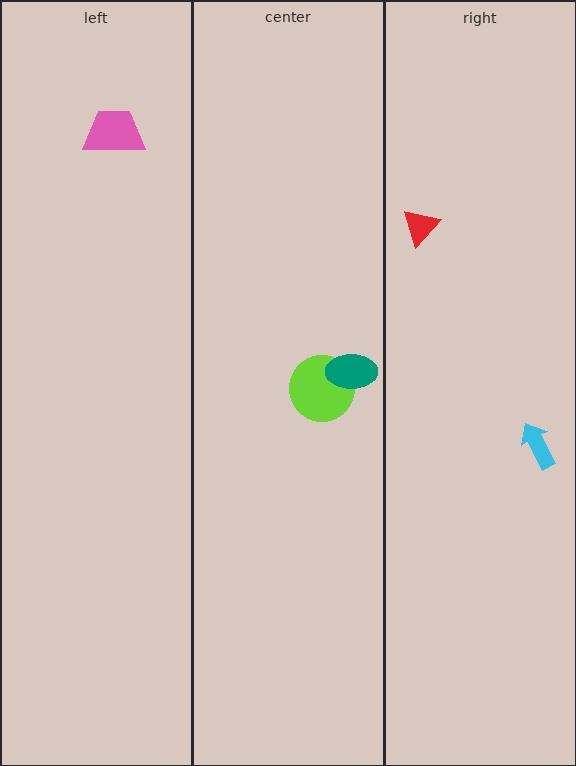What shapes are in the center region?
The lime circle, the teal ellipse.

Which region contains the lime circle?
The center region.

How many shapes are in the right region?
2.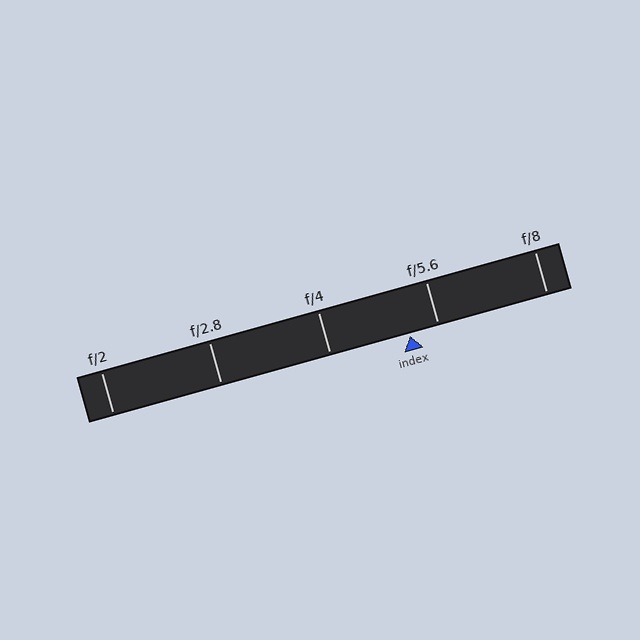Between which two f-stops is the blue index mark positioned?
The index mark is between f/4 and f/5.6.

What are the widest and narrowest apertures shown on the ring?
The widest aperture shown is f/2 and the narrowest is f/8.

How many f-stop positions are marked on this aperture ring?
There are 5 f-stop positions marked.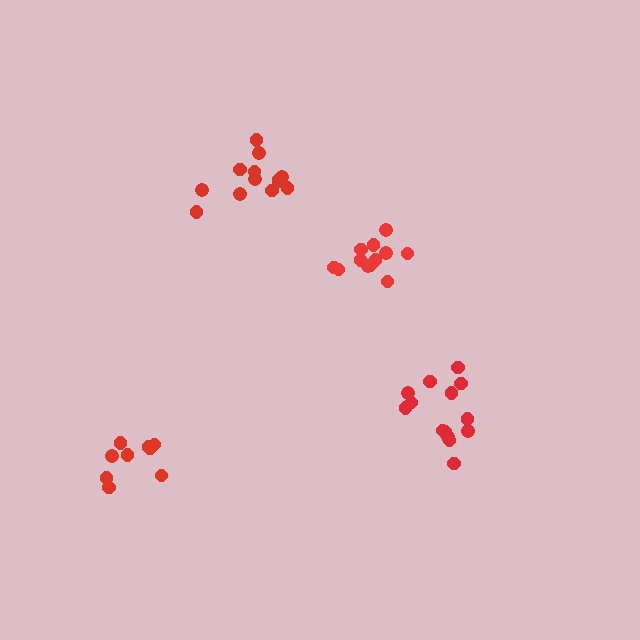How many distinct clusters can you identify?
There are 4 distinct clusters.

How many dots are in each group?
Group 1: 9 dots, Group 2: 12 dots, Group 3: 13 dots, Group 4: 14 dots (48 total).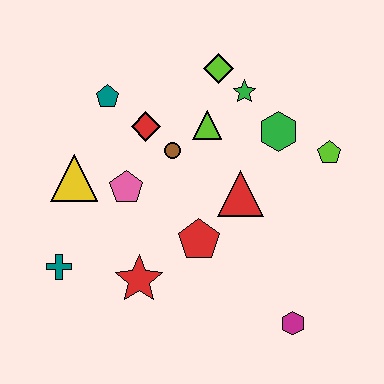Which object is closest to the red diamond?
The brown circle is closest to the red diamond.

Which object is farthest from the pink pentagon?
The magenta hexagon is farthest from the pink pentagon.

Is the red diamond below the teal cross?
No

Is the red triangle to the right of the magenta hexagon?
No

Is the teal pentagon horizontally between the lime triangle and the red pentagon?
No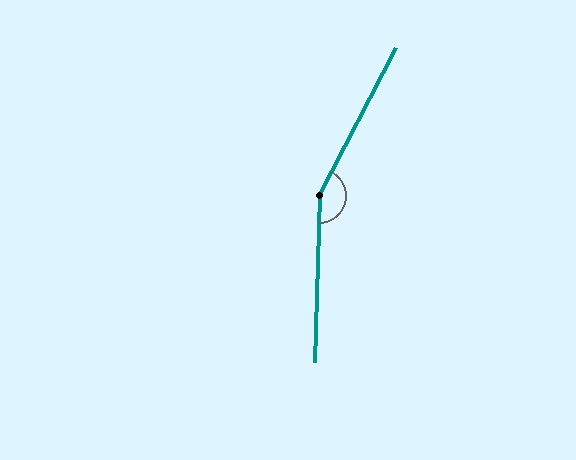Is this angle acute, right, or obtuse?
It is obtuse.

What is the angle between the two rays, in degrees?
Approximately 154 degrees.